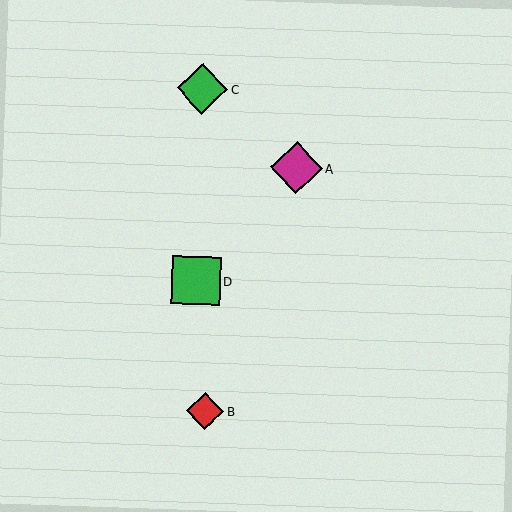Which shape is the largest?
The magenta diamond (labeled A) is the largest.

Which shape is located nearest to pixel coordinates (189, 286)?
The green square (labeled D) at (196, 281) is nearest to that location.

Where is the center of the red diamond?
The center of the red diamond is at (205, 411).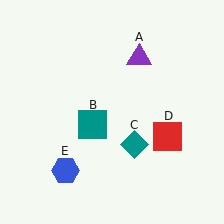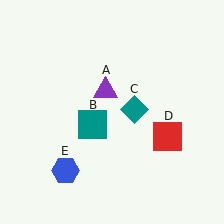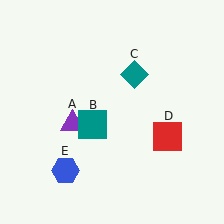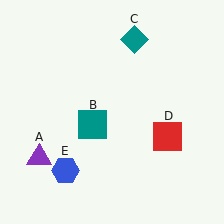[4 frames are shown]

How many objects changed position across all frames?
2 objects changed position: purple triangle (object A), teal diamond (object C).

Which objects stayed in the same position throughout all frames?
Teal square (object B) and red square (object D) and blue hexagon (object E) remained stationary.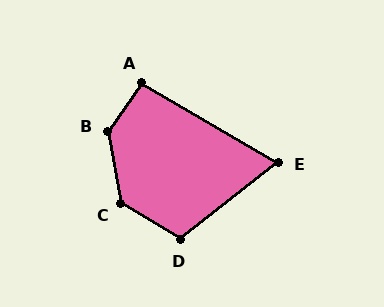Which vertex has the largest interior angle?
B, at approximately 135 degrees.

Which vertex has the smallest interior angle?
E, at approximately 69 degrees.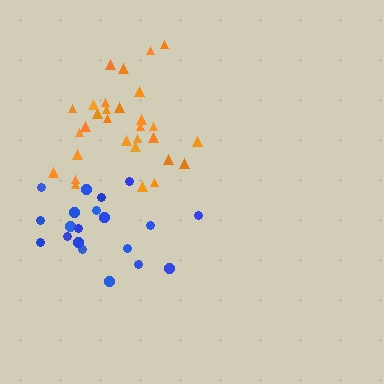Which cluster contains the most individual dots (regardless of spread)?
Orange (30).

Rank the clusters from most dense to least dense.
orange, blue.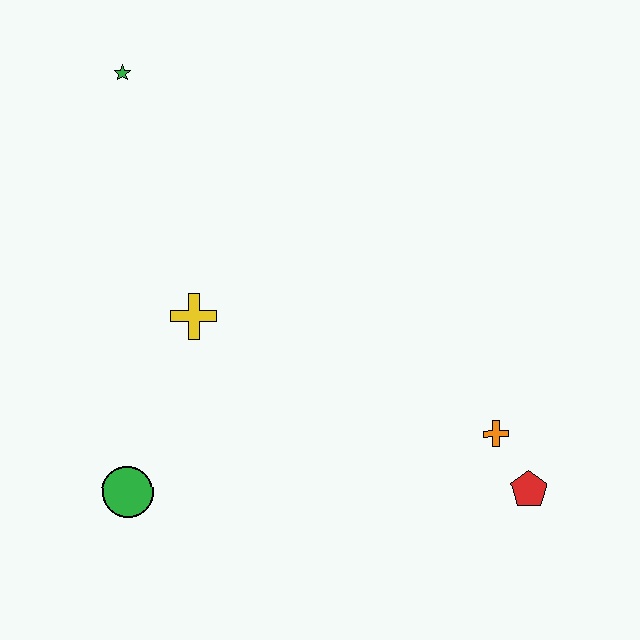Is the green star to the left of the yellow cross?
Yes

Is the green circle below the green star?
Yes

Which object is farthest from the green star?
The red pentagon is farthest from the green star.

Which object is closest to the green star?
The yellow cross is closest to the green star.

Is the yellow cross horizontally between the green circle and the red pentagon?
Yes